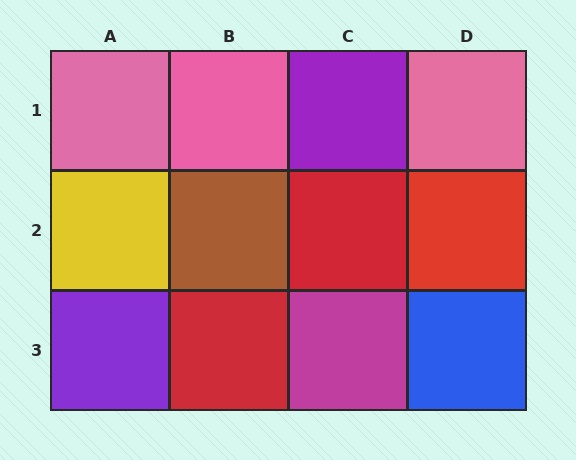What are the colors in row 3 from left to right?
Purple, red, magenta, blue.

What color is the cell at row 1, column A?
Pink.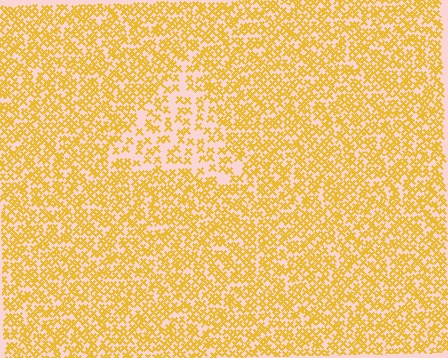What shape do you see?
I see a triangle.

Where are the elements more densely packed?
The elements are more densely packed outside the triangle boundary.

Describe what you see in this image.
The image contains small yellow elements arranged at two different densities. A triangle-shaped region is visible where the elements are less densely packed than the surrounding area.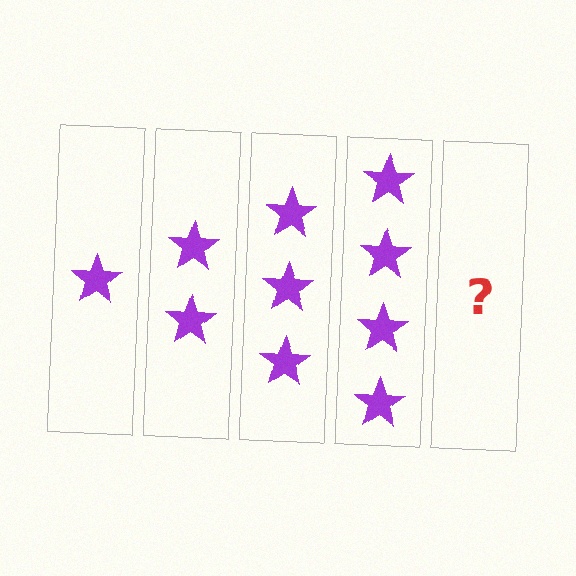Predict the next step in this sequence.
The next step is 5 stars.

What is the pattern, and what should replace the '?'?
The pattern is that each step adds one more star. The '?' should be 5 stars.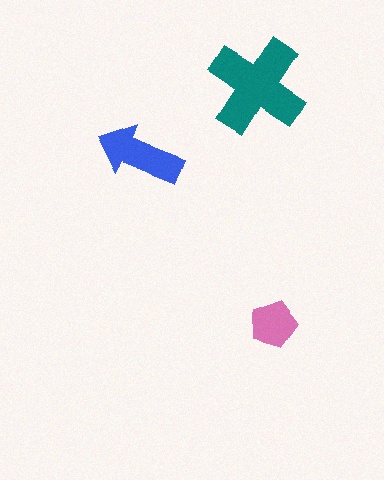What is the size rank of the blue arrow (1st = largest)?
2nd.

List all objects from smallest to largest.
The pink pentagon, the blue arrow, the teal cross.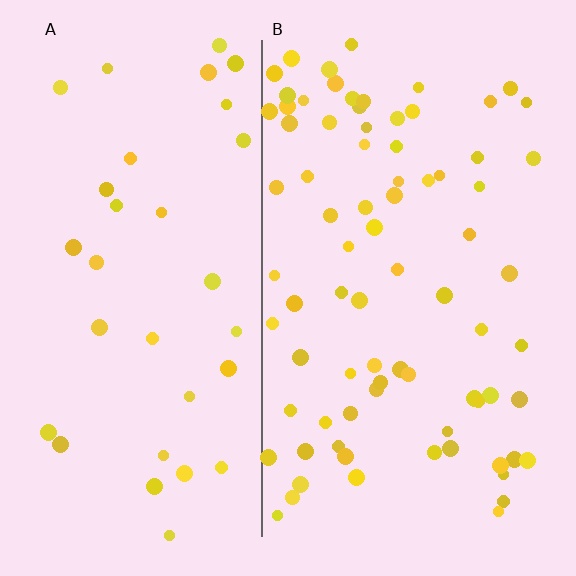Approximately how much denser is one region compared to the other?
Approximately 2.4× — region B over region A.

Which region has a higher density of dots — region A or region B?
B (the right).